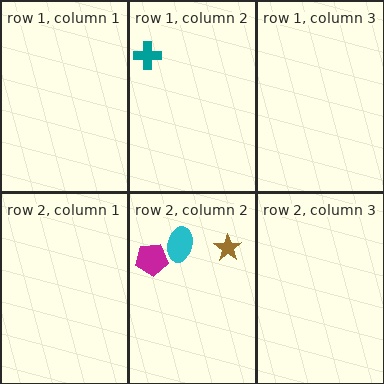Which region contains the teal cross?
The row 1, column 2 region.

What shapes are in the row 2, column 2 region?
The magenta pentagon, the cyan ellipse, the brown star.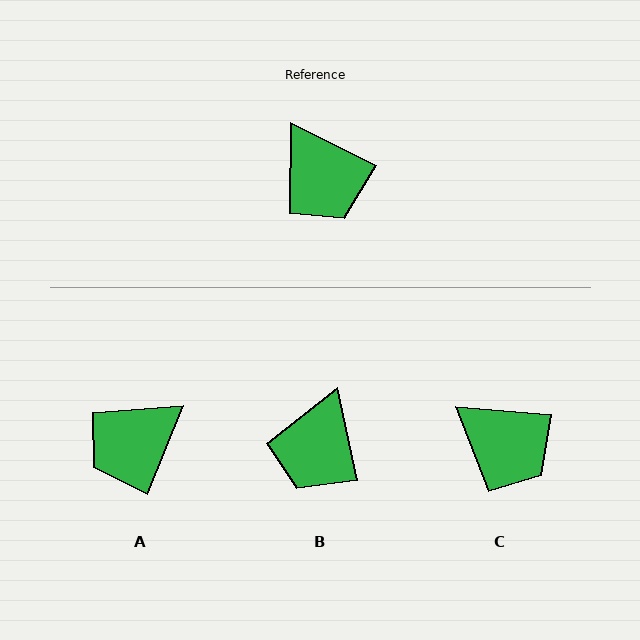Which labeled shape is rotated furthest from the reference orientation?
A, about 85 degrees away.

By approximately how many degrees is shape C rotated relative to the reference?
Approximately 22 degrees counter-clockwise.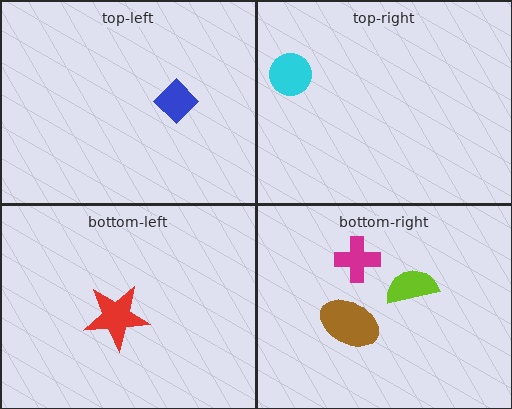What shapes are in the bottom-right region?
The magenta cross, the brown ellipse, the lime semicircle.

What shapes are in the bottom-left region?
The red star.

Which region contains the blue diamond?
The top-left region.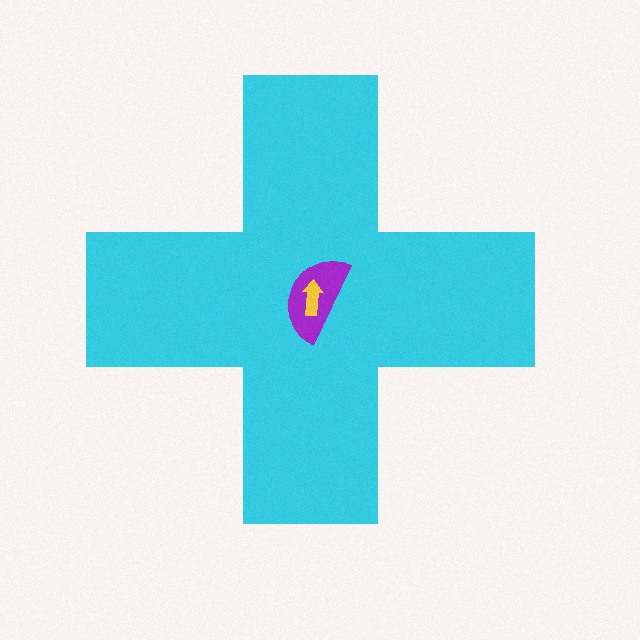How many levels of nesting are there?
3.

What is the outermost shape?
The cyan cross.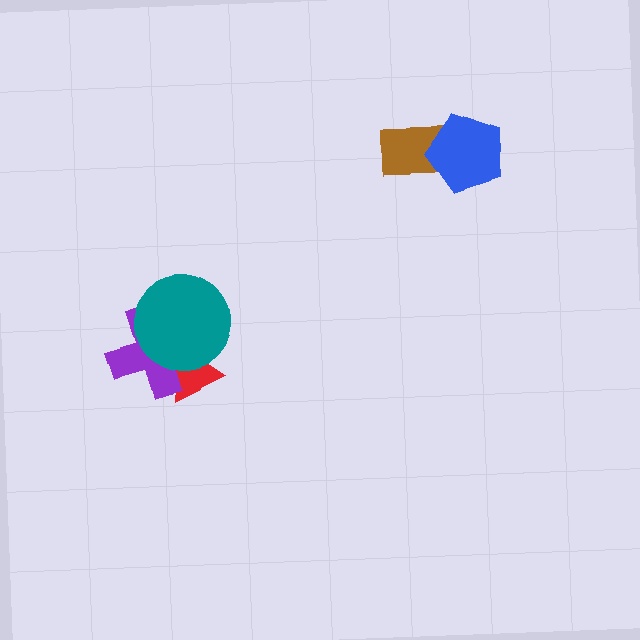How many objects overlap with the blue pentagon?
1 object overlaps with the blue pentagon.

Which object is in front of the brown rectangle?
The blue pentagon is in front of the brown rectangle.